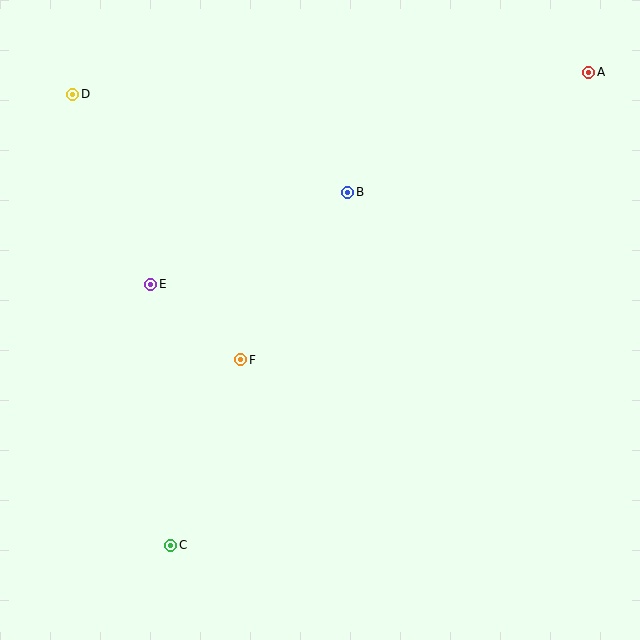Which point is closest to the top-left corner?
Point D is closest to the top-left corner.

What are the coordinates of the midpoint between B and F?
The midpoint between B and F is at (294, 276).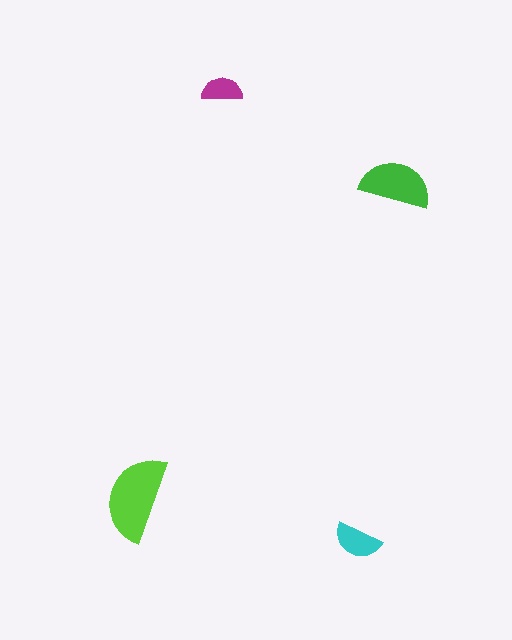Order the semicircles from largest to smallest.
the lime one, the green one, the cyan one, the magenta one.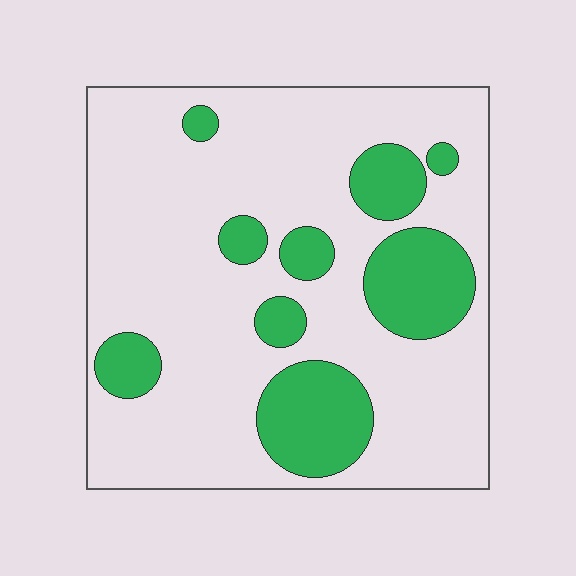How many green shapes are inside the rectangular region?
9.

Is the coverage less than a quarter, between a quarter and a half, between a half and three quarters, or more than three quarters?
Less than a quarter.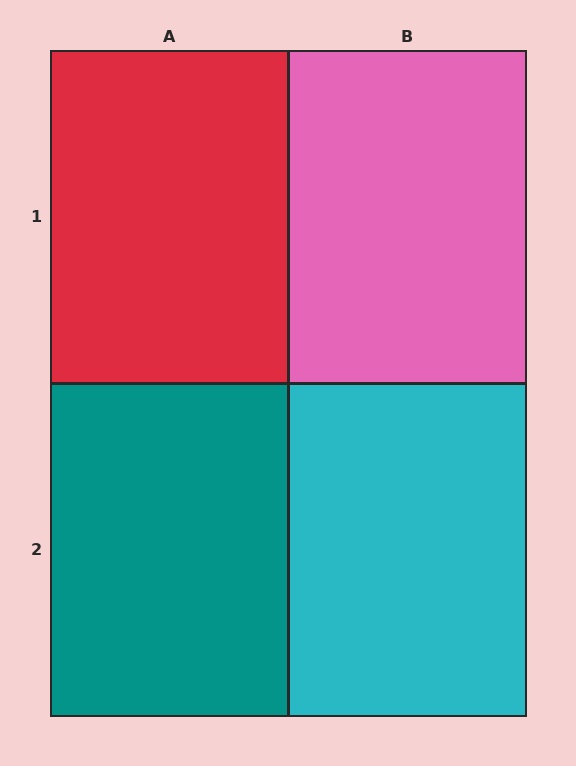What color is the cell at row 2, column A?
Teal.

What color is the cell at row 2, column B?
Cyan.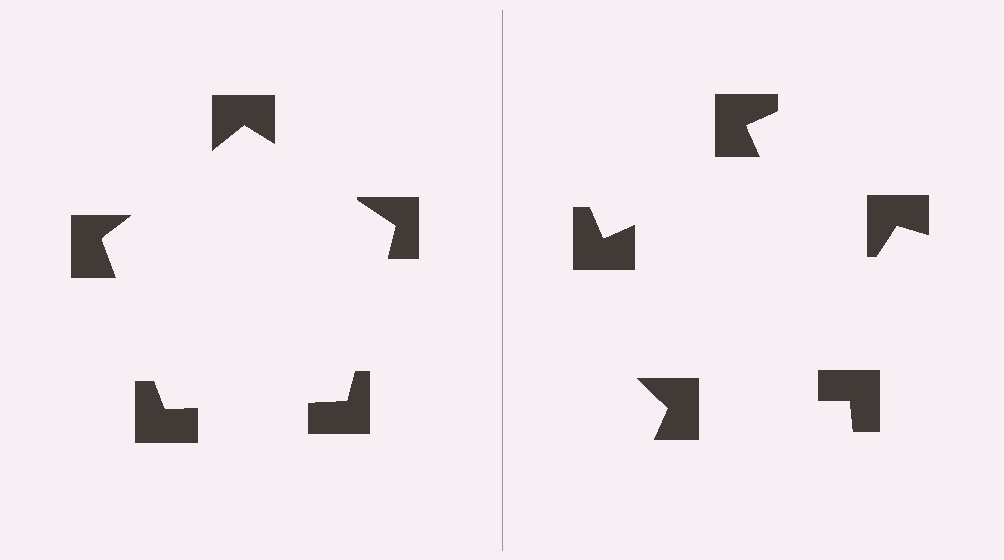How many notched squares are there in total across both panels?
10 — 5 on each side.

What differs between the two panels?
The notched squares are positioned identically on both sides; only the wedge orientations differ. On the left they align to a pentagon; on the right they are misaligned.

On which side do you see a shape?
An illusory pentagon appears on the left side. On the right side the wedge cuts are rotated, so no coherent shape forms.